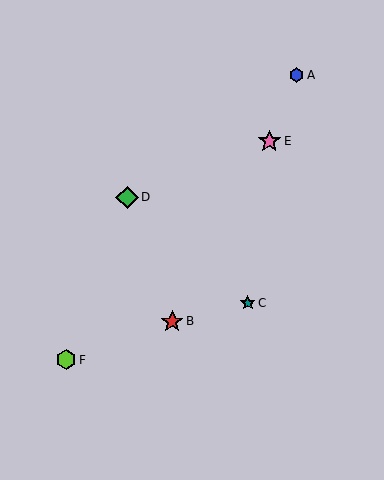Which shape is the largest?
The green diamond (labeled D) is the largest.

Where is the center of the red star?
The center of the red star is at (172, 321).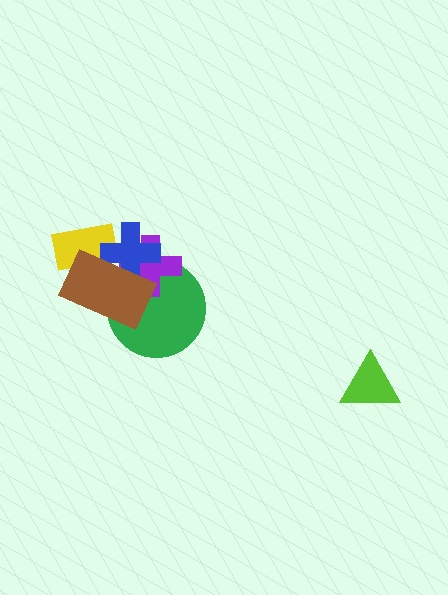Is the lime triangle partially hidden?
No, no other shape covers it.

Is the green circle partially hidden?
Yes, it is partially covered by another shape.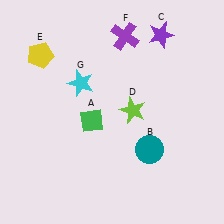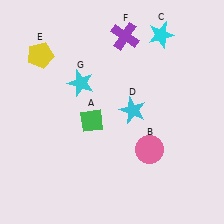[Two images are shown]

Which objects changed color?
B changed from teal to pink. C changed from purple to cyan. D changed from lime to cyan.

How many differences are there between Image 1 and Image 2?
There are 3 differences between the two images.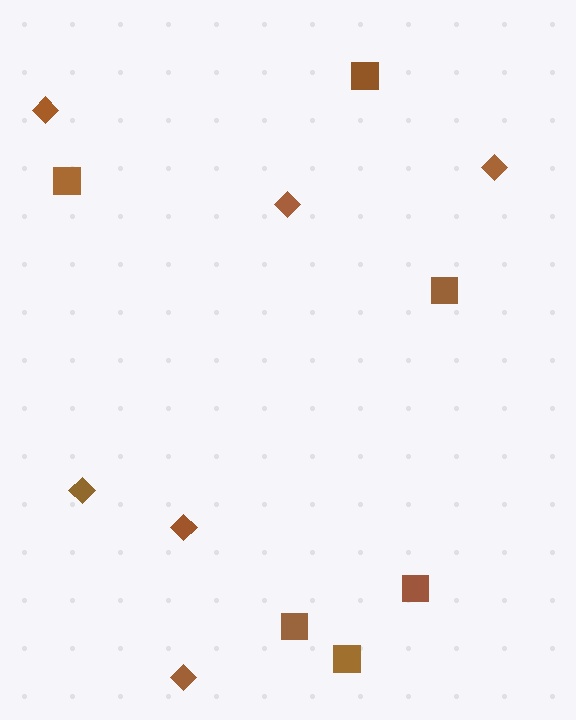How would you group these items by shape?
There are 2 groups: one group of squares (6) and one group of diamonds (6).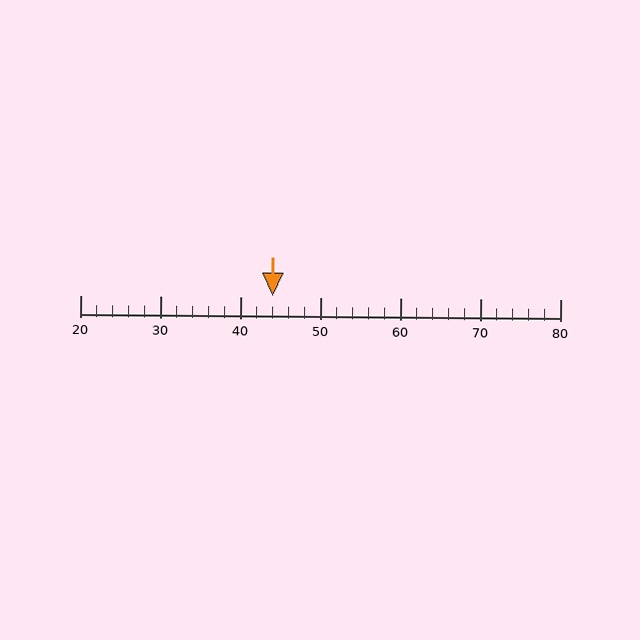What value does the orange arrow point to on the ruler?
The orange arrow points to approximately 44.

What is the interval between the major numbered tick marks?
The major tick marks are spaced 10 units apart.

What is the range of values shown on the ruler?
The ruler shows values from 20 to 80.